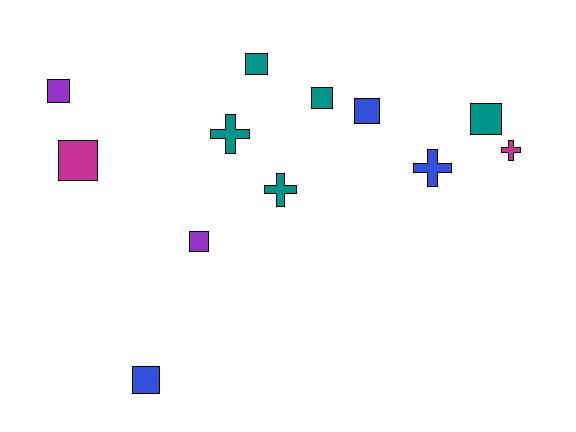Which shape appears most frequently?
Square, with 8 objects.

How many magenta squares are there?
There is 1 magenta square.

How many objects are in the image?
There are 12 objects.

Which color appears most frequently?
Teal, with 5 objects.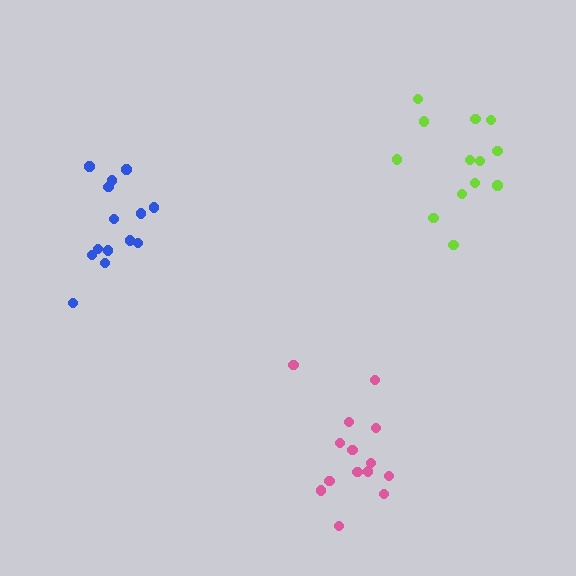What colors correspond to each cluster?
The clusters are colored: blue, lime, pink.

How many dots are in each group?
Group 1: 14 dots, Group 2: 13 dots, Group 3: 14 dots (41 total).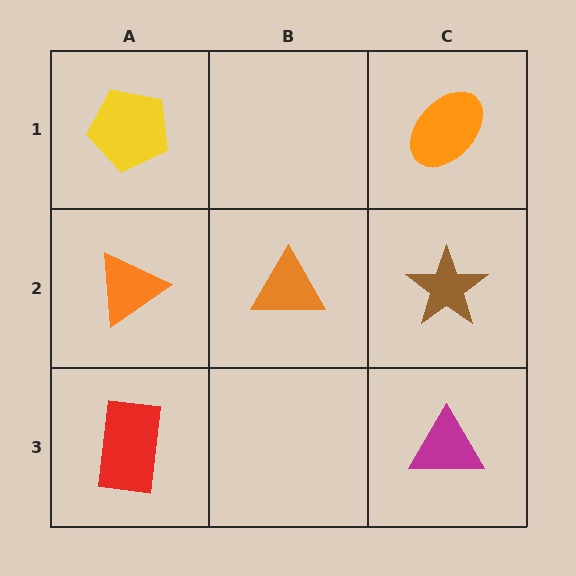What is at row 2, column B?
An orange triangle.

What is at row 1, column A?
A yellow pentagon.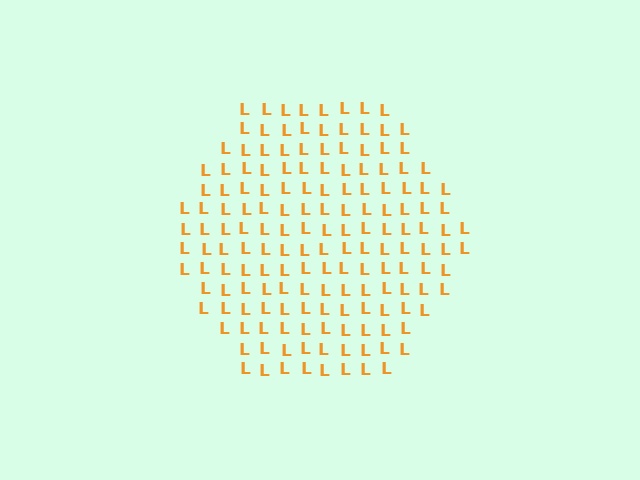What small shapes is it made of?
It is made of small letter L's.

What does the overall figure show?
The overall figure shows a hexagon.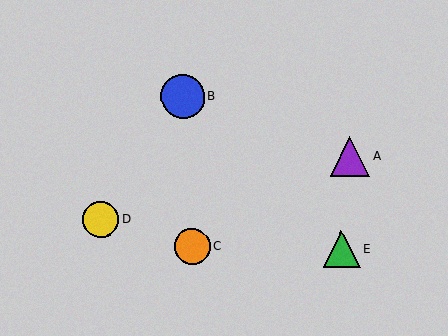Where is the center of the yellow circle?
The center of the yellow circle is at (101, 219).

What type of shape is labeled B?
Shape B is a blue circle.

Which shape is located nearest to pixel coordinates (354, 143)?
The purple triangle (labeled A) at (350, 156) is nearest to that location.